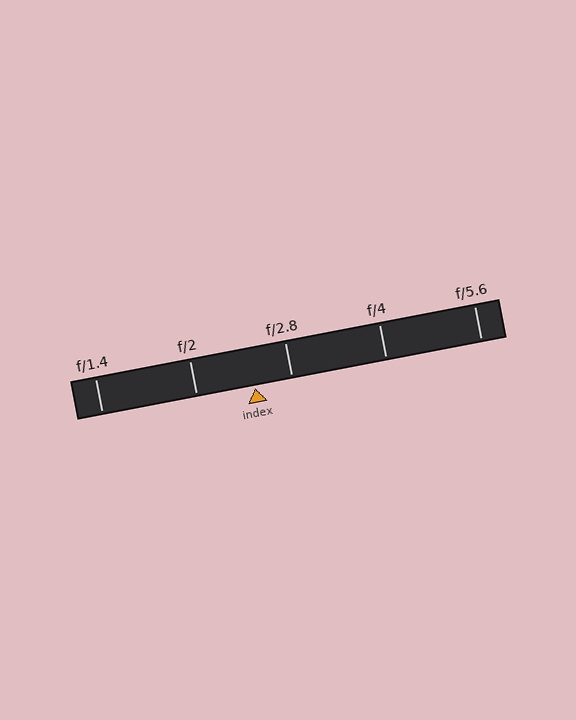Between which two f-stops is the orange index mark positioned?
The index mark is between f/2 and f/2.8.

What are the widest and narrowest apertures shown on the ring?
The widest aperture shown is f/1.4 and the narrowest is f/5.6.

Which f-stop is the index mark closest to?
The index mark is closest to f/2.8.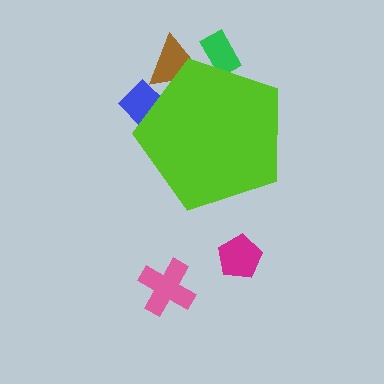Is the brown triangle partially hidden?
Yes, the brown triangle is partially hidden behind the lime pentagon.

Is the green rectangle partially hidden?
Yes, the green rectangle is partially hidden behind the lime pentagon.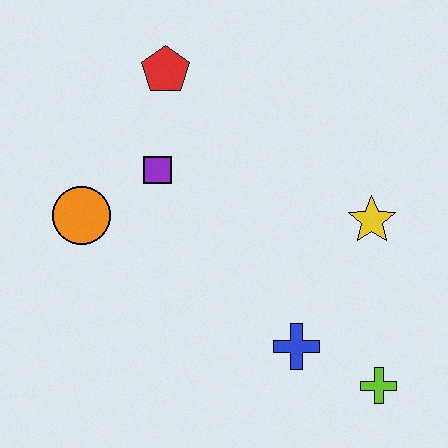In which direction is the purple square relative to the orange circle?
The purple square is to the right of the orange circle.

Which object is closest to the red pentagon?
The purple square is closest to the red pentagon.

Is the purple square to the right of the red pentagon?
No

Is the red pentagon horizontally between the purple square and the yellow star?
Yes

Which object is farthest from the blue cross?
The red pentagon is farthest from the blue cross.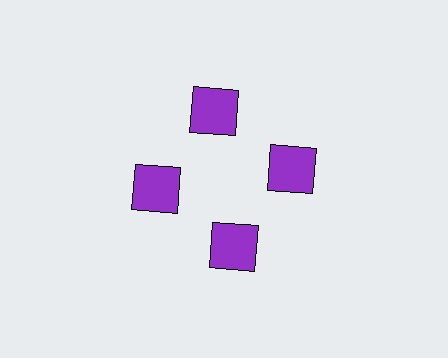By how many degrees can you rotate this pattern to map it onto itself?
The pattern maps onto itself every 90 degrees of rotation.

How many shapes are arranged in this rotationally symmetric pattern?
There are 4 shapes, arranged in 4 groups of 1.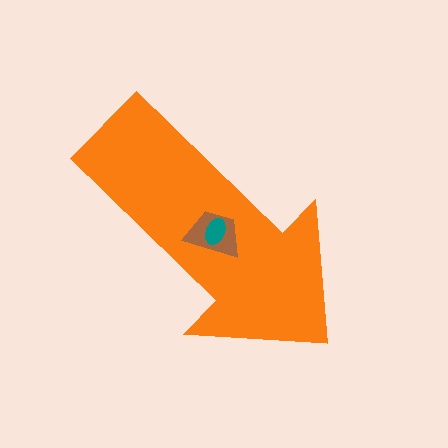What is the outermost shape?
The orange arrow.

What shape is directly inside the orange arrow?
The brown trapezoid.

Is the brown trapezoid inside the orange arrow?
Yes.